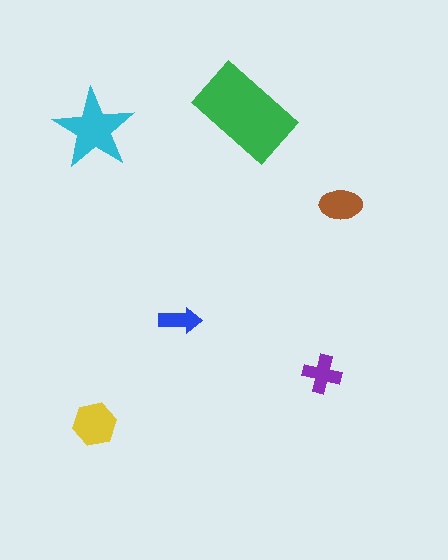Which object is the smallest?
The blue arrow.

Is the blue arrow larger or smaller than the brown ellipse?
Smaller.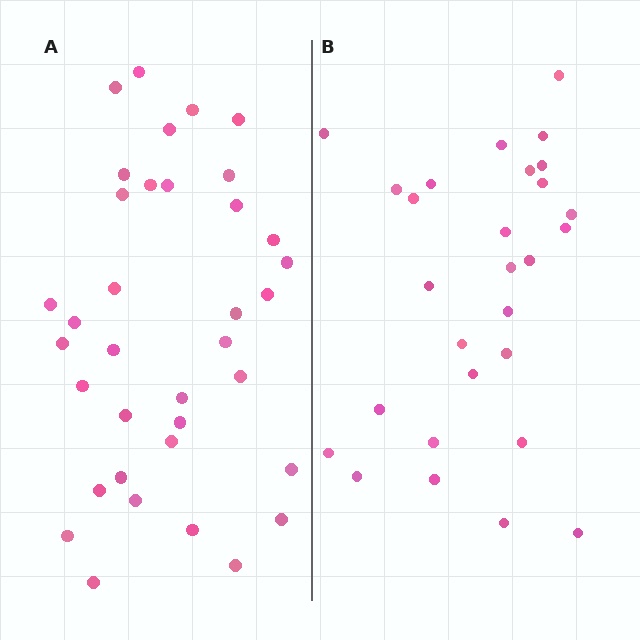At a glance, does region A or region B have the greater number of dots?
Region A (the left region) has more dots.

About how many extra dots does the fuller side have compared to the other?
Region A has roughly 8 or so more dots than region B.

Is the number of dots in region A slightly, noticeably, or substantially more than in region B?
Region A has noticeably more, but not dramatically so. The ratio is roughly 1.3 to 1.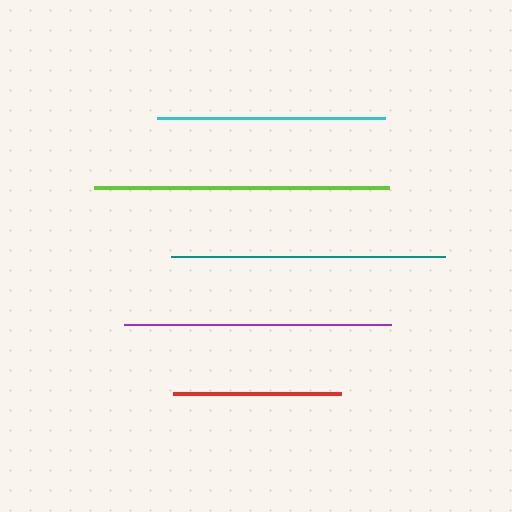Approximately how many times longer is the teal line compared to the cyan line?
The teal line is approximately 1.2 times the length of the cyan line.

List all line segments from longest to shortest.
From longest to shortest: lime, teal, purple, cyan, red.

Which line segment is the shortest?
The red line is the shortest at approximately 169 pixels.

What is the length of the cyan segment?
The cyan segment is approximately 228 pixels long.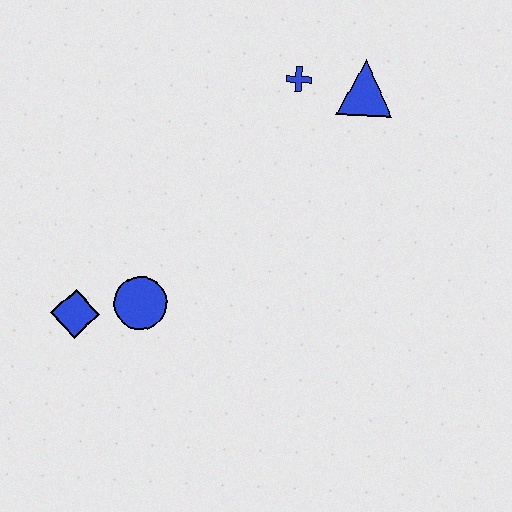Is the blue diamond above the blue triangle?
No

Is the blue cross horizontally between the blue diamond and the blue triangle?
Yes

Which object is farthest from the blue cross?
The blue diamond is farthest from the blue cross.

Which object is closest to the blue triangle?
The blue cross is closest to the blue triangle.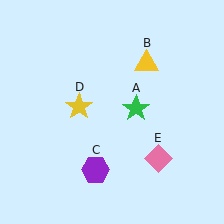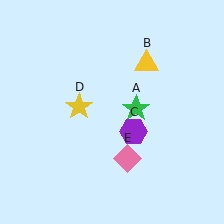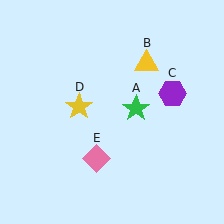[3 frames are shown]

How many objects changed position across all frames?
2 objects changed position: purple hexagon (object C), pink diamond (object E).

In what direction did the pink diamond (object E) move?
The pink diamond (object E) moved left.